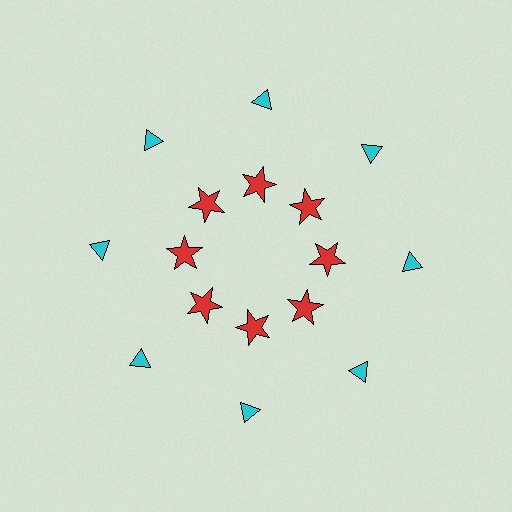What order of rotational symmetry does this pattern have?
This pattern has 8-fold rotational symmetry.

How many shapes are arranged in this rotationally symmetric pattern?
There are 16 shapes, arranged in 8 groups of 2.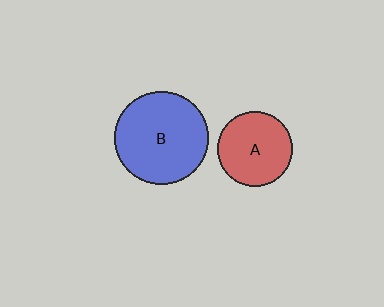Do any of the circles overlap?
No, none of the circles overlap.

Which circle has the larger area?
Circle B (blue).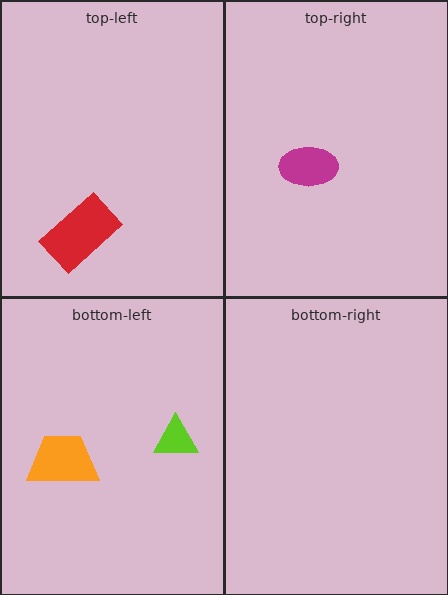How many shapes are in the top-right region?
1.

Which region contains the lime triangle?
The bottom-left region.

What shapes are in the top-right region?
The magenta ellipse.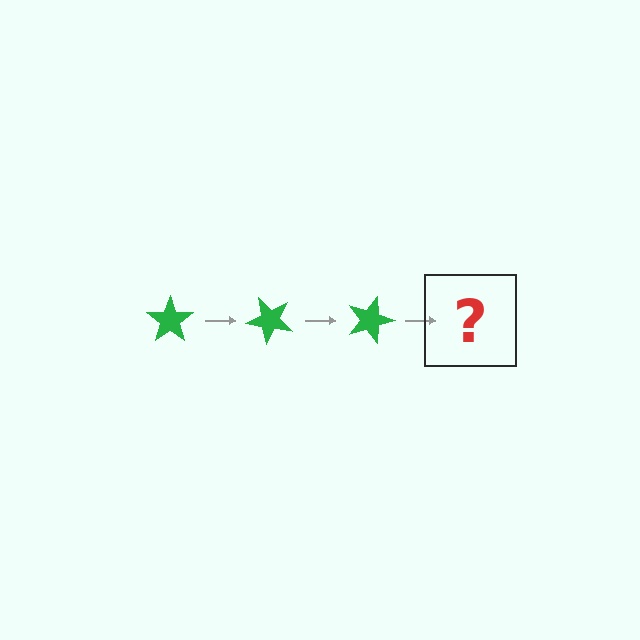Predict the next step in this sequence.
The next step is a green star rotated 135 degrees.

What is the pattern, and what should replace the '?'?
The pattern is that the star rotates 45 degrees each step. The '?' should be a green star rotated 135 degrees.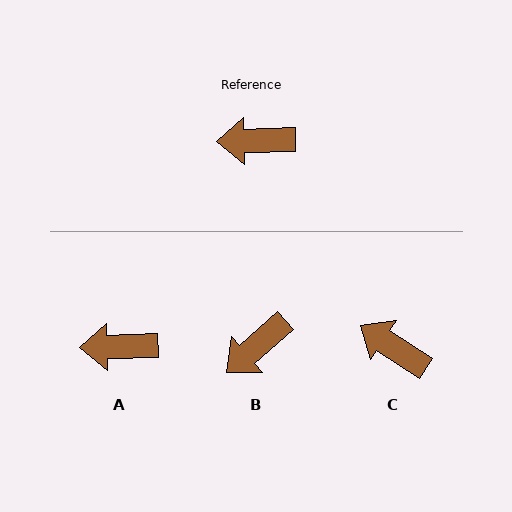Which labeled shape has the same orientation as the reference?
A.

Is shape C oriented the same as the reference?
No, it is off by about 35 degrees.